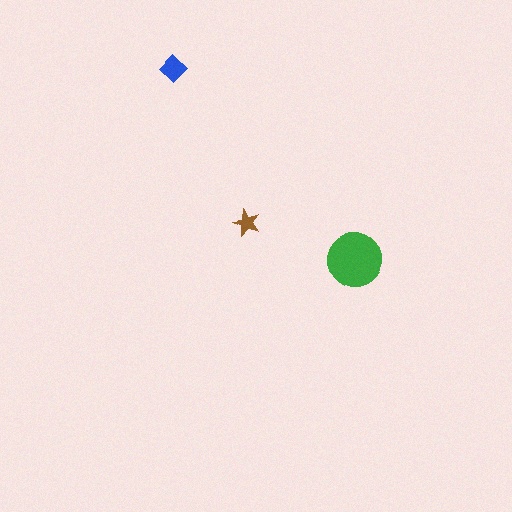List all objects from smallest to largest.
The brown star, the blue diamond, the green circle.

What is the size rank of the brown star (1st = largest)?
3rd.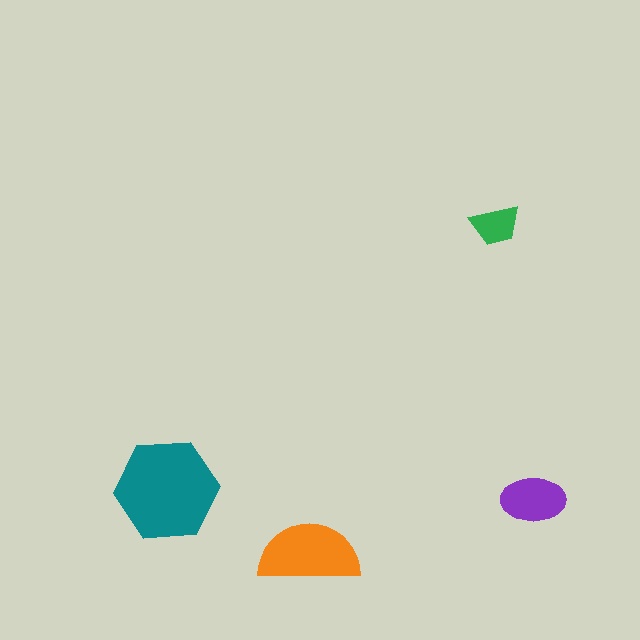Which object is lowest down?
The orange semicircle is bottommost.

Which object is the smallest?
The green trapezoid.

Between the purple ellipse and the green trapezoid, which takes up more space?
The purple ellipse.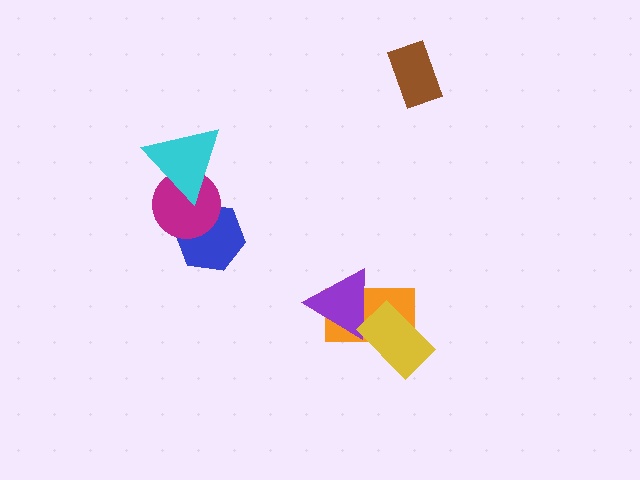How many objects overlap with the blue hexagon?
1 object overlaps with the blue hexagon.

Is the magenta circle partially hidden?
Yes, it is partially covered by another shape.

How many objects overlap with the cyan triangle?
1 object overlaps with the cyan triangle.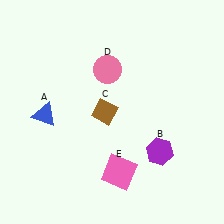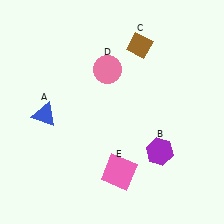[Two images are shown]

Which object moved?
The brown diamond (C) moved up.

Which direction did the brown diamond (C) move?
The brown diamond (C) moved up.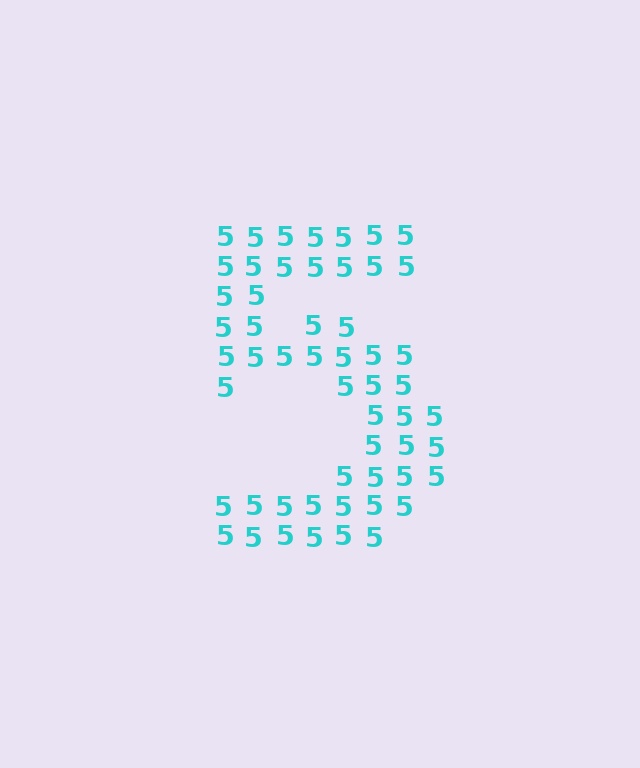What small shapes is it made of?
It is made of small digit 5's.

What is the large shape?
The large shape is the digit 5.